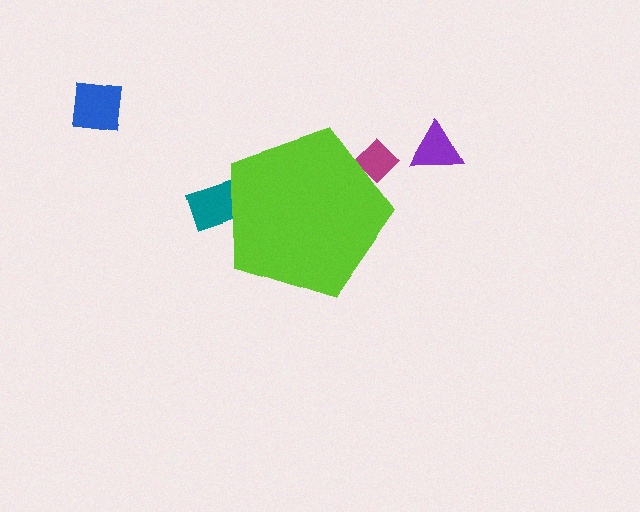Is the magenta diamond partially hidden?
Yes, the magenta diamond is partially hidden behind the lime pentagon.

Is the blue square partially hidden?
No, the blue square is fully visible.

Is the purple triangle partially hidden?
No, the purple triangle is fully visible.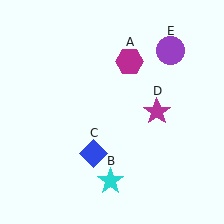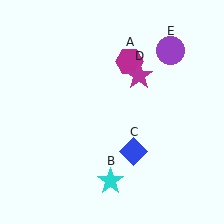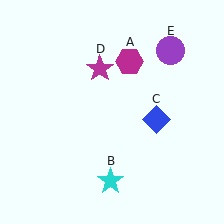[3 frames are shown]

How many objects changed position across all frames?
2 objects changed position: blue diamond (object C), magenta star (object D).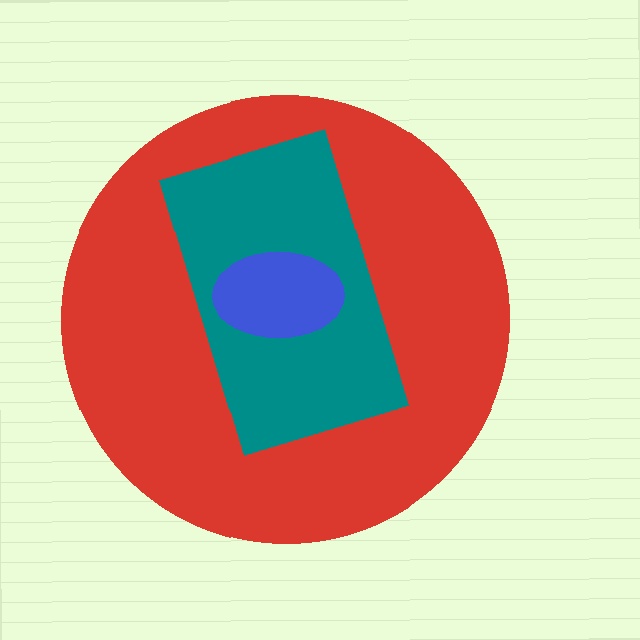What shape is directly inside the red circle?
The teal rectangle.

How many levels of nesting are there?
3.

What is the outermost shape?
The red circle.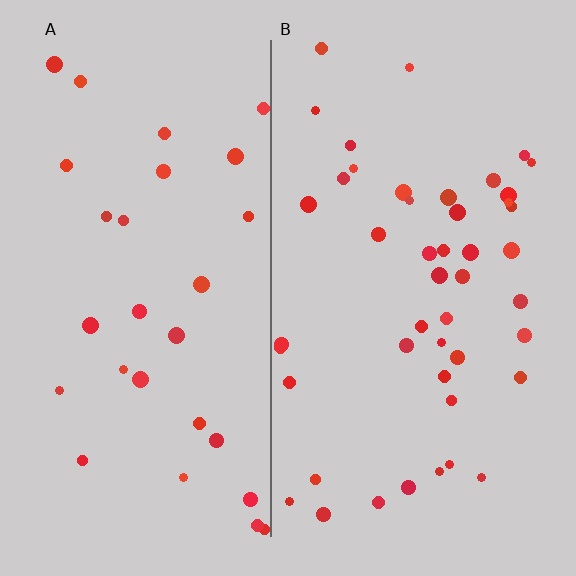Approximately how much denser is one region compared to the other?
Approximately 1.6× — region B over region A.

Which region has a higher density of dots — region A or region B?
B (the right).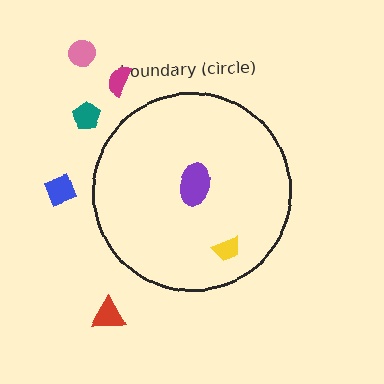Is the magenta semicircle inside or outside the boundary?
Outside.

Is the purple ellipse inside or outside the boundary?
Inside.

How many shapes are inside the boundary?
2 inside, 5 outside.